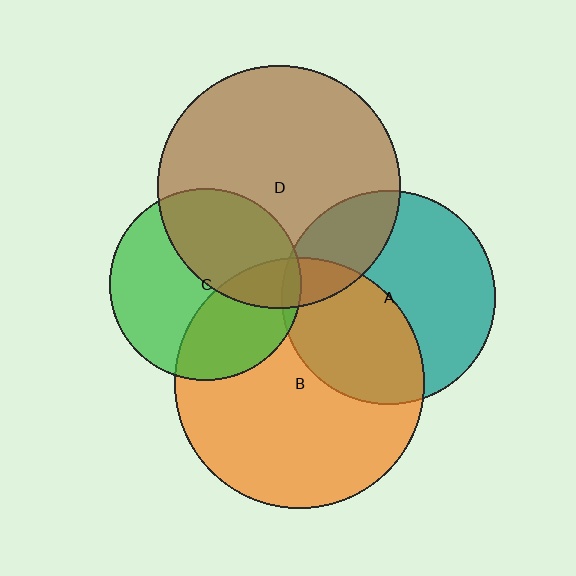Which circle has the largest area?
Circle B (orange).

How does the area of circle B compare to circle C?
Approximately 1.7 times.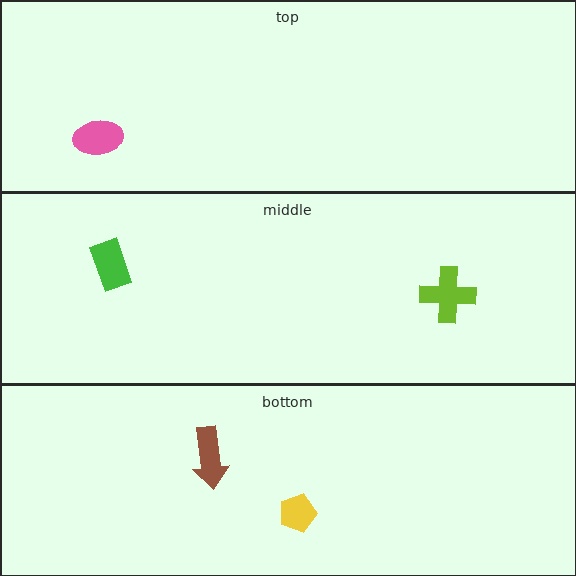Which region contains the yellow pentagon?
The bottom region.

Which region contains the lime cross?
The middle region.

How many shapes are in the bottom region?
2.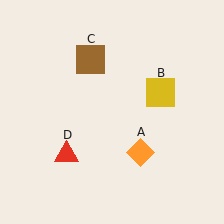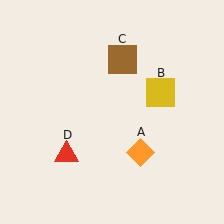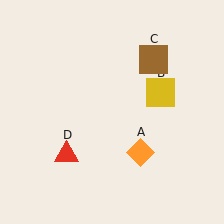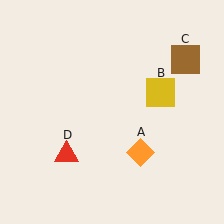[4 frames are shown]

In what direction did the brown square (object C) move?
The brown square (object C) moved right.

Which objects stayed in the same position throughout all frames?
Orange diamond (object A) and yellow square (object B) and red triangle (object D) remained stationary.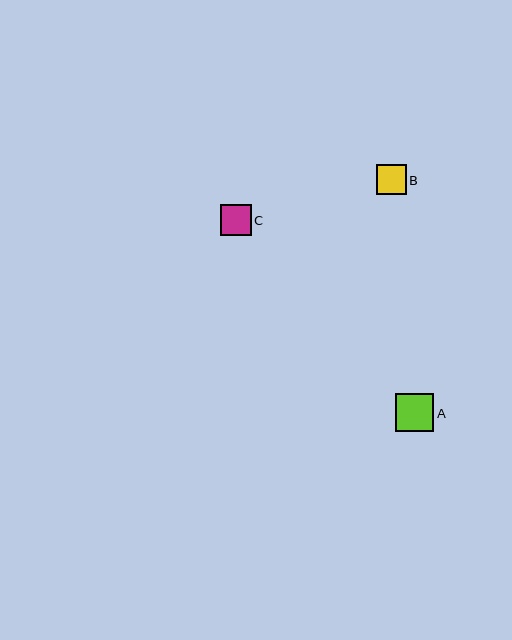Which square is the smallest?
Square B is the smallest with a size of approximately 30 pixels.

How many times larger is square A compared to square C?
Square A is approximately 1.2 times the size of square C.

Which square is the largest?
Square A is the largest with a size of approximately 38 pixels.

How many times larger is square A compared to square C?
Square A is approximately 1.2 times the size of square C.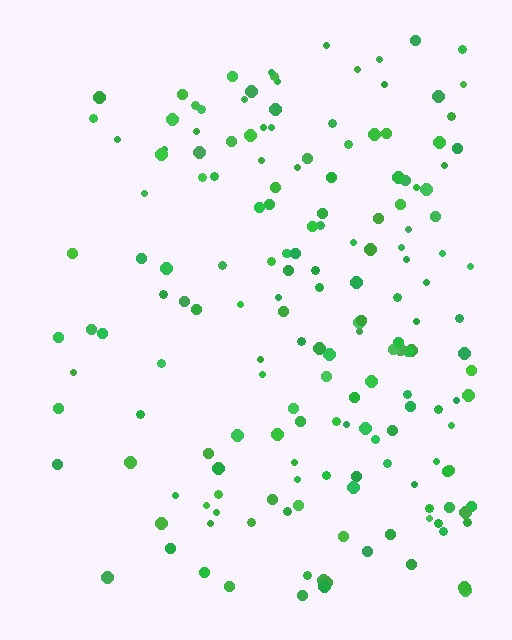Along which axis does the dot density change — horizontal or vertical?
Horizontal.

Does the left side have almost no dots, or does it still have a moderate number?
Still a moderate number, just noticeably fewer than the right.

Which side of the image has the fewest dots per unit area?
The left.